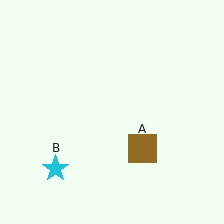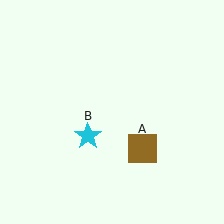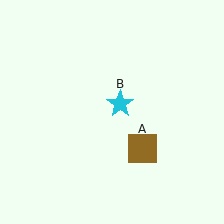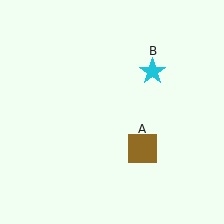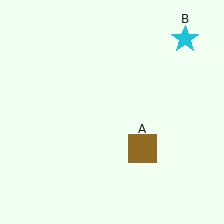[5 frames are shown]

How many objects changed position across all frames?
1 object changed position: cyan star (object B).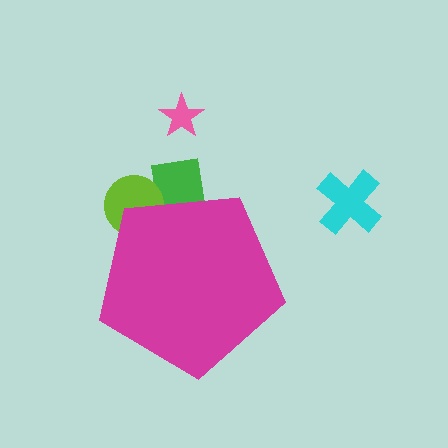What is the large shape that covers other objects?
A magenta pentagon.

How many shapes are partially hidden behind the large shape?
2 shapes are partially hidden.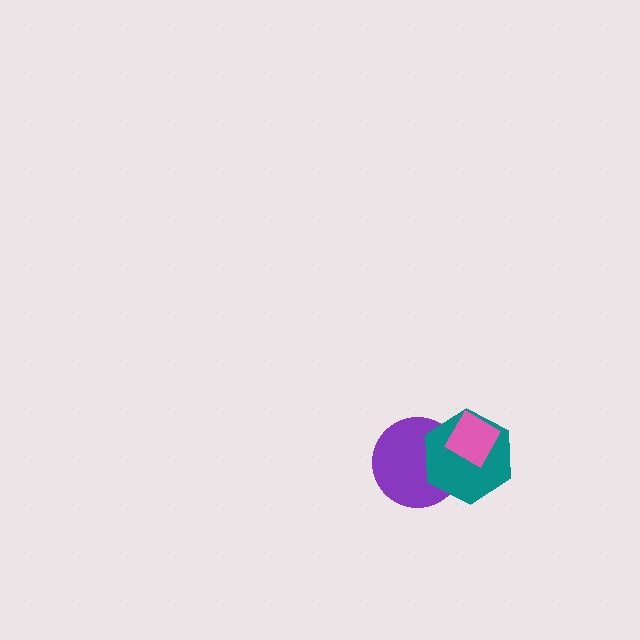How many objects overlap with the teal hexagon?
2 objects overlap with the teal hexagon.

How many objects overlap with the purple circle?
2 objects overlap with the purple circle.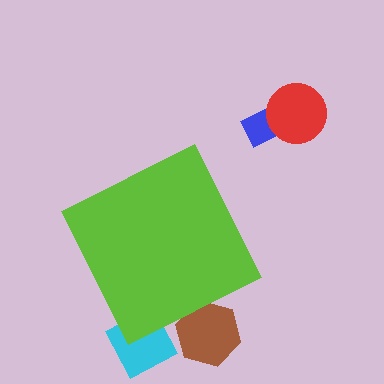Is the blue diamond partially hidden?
No, the blue diamond is fully visible.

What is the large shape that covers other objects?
A lime diamond.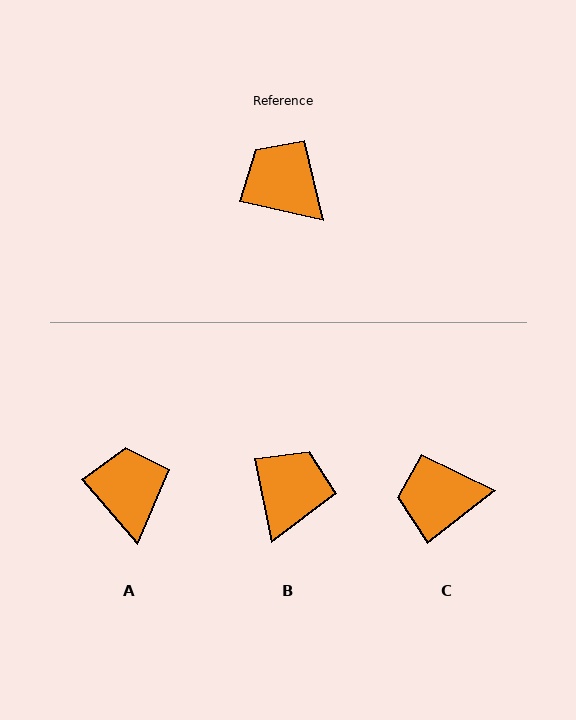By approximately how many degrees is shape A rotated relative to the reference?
Approximately 37 degrees clockwise.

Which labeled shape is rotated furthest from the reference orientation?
B, about 67 degrees away.